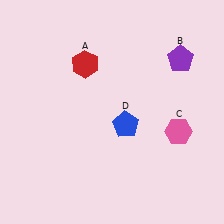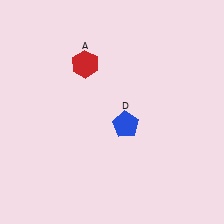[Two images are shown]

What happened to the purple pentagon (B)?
The purple pentagon (B) was removed in Image 2. It was in the top-right area of Image 1.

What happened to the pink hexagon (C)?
The pink hexagon (C) was removed in Image 2. It was in the bottom-right area of Image 1.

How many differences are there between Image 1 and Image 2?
There are 2 differences between the two images.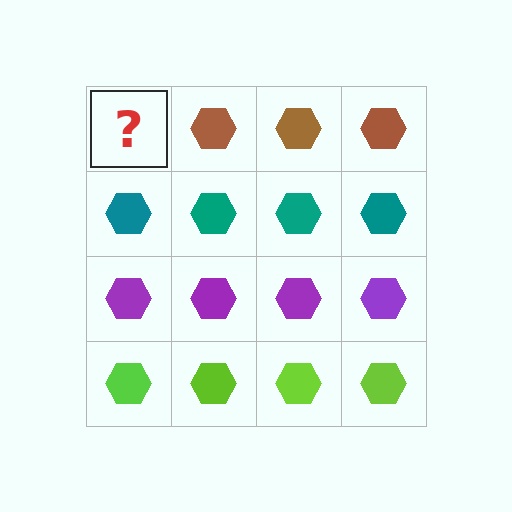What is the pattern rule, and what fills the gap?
The rule is that each row has a consistent color. The gap should be filled with a brown hexagon.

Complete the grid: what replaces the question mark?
The question mark should be replaced with a brown hexagon.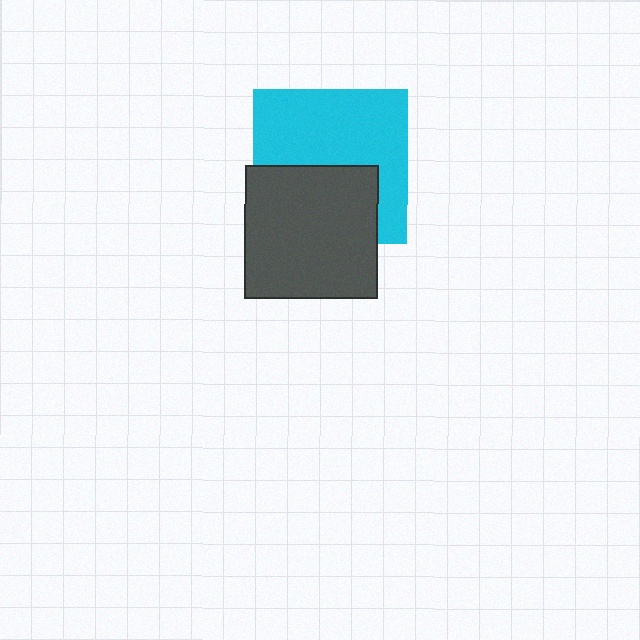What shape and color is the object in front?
The object in front is a dark gray square.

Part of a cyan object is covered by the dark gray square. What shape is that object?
It is a square.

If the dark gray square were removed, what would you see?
You would see the complete cyan square.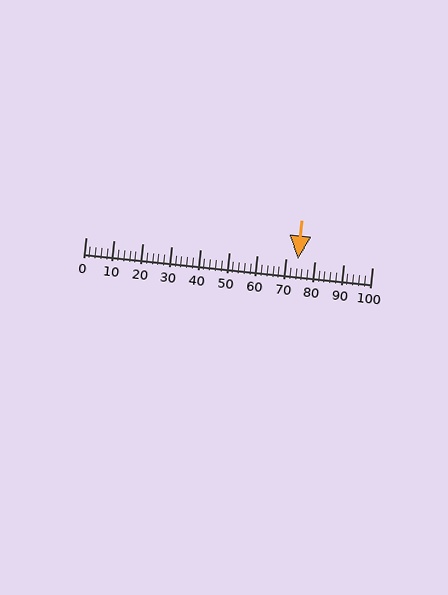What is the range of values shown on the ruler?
The ruler shows values from 0 to 100.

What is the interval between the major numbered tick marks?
The major tick marks are spaced 10 units apart.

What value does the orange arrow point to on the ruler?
The orange arrow points to approximately 74.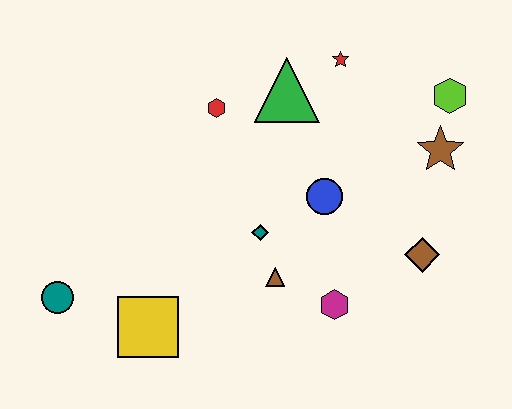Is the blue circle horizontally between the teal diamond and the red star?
Yes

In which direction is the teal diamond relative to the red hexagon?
The teal diamond is below the red hexagon.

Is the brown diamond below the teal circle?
No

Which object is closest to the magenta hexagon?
The brown triangle is closest to the magenta hexagon.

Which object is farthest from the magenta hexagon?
The teal circle is farthest from the magenta hexagon.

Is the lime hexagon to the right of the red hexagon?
Yes